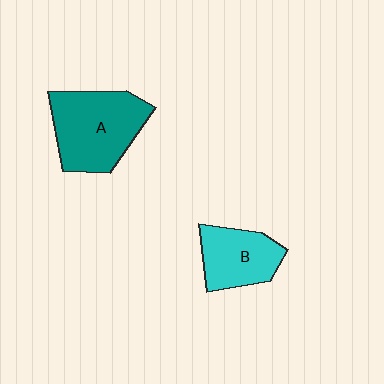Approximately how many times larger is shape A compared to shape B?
Approximately 1.5 times.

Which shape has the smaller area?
Shape B (cyan).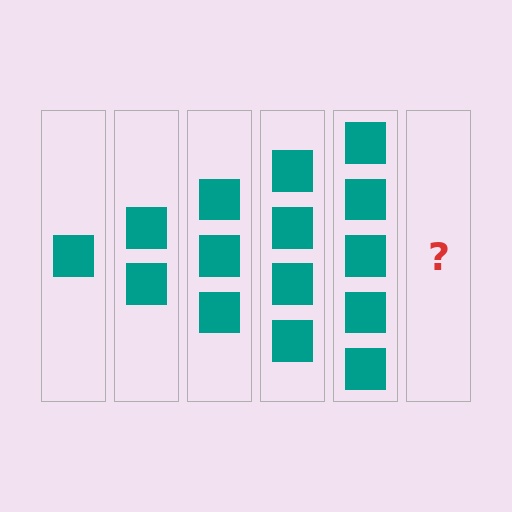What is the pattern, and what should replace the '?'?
The pattern is that each step adds one more square. The '?' should be 6 squares.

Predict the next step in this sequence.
The next step is 6 squares.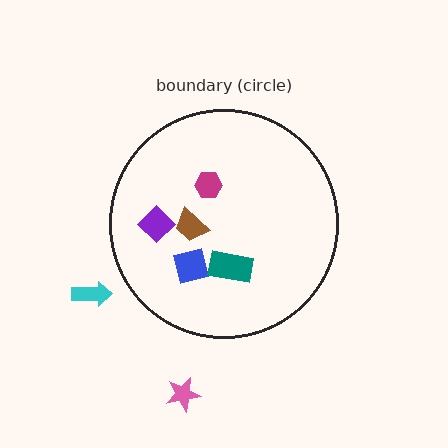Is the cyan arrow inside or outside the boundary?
Outside.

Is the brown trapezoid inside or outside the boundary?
Inside.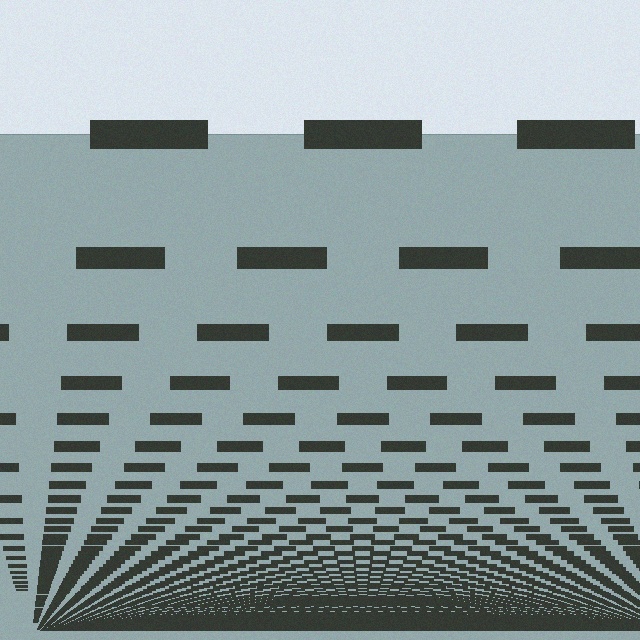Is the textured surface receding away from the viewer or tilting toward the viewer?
The surface appears to tilt toward the viewer. Texture elements get larger and sparser toward the top.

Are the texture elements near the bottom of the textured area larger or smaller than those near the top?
Smaller. The gradient is inverted — elements near the bottom are smaller and denser.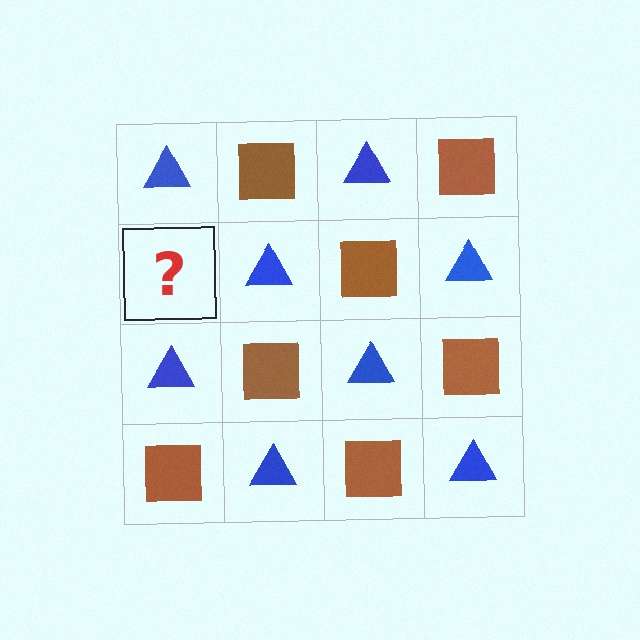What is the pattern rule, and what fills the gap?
The rule is that it alternates blue triangle and brown square in a checkerboard pattern. The gap should be filled with a brown square.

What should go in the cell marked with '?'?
The missing cell should contain a brown square.